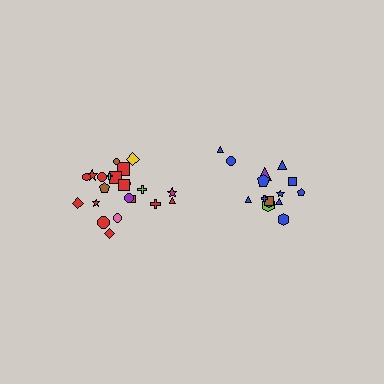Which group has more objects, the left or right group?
The left group.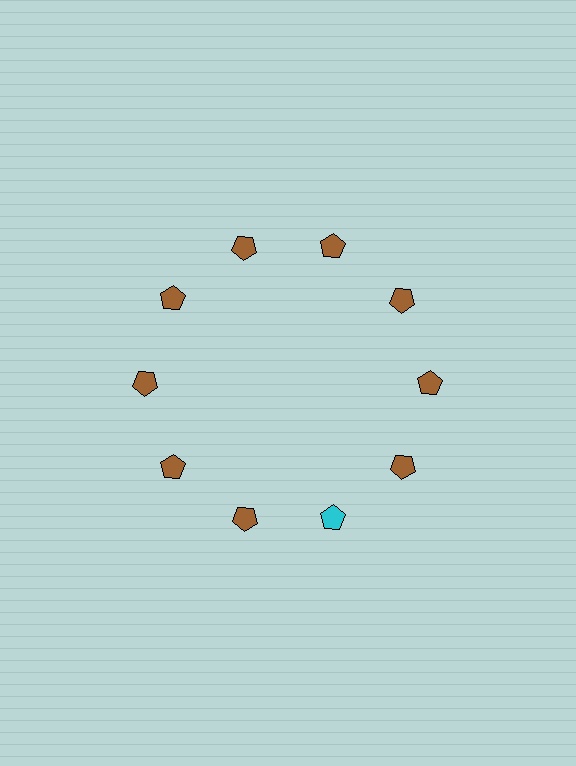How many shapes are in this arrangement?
There are 10 shapes arranged in a ring pattern.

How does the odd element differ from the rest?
It has a different color: cyan instead of brown.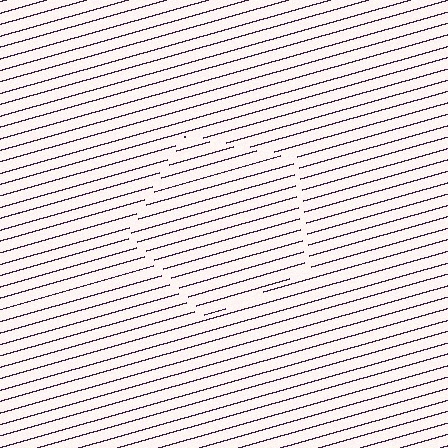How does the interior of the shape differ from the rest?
The interior of the shape contains the same grating, shifted by half a period — the contour is defined by the phase discontinuity where line-ends from the inner and outer gratings abut.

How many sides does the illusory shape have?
5 sides — the line-ends trace a pentagon.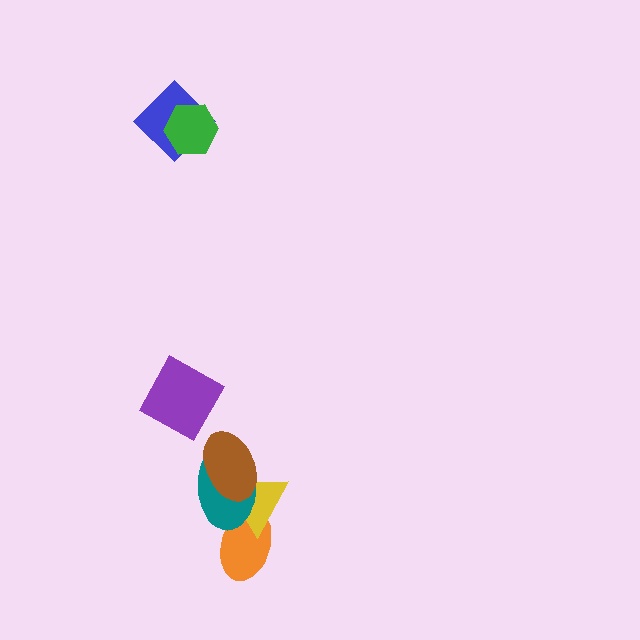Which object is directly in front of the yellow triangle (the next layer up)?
The teal ellipse is directly in front of the yellow triangle.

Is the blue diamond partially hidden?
Yes, it is partially covered by another shape.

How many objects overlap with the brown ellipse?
2 objects overlap with the brown ellipse.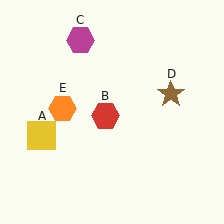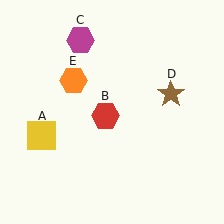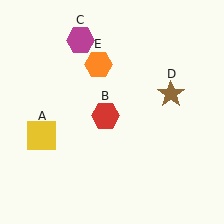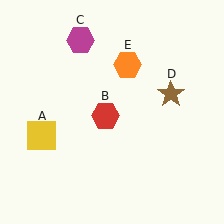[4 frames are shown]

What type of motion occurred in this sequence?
The orange hexagon (object E) rotated clockwise around the center of the scene.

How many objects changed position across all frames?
1 object changed position: orange hexagon (object E).